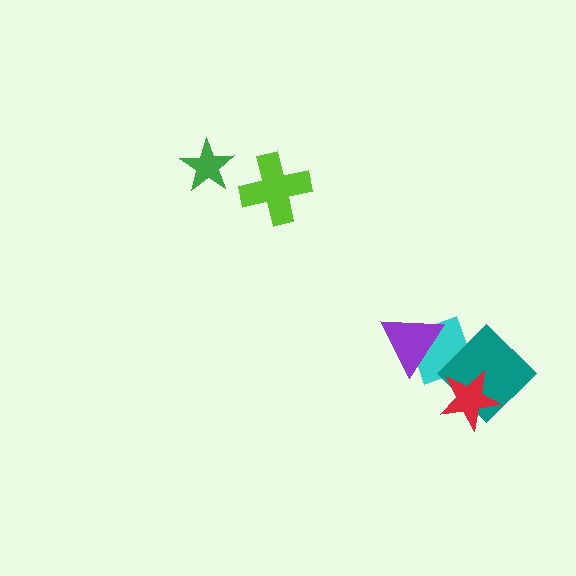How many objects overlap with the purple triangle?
1 object overlaps with the purple triangle.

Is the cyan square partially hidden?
Yes, it is partially covered by another shape.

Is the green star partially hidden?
No, no other shape covers it.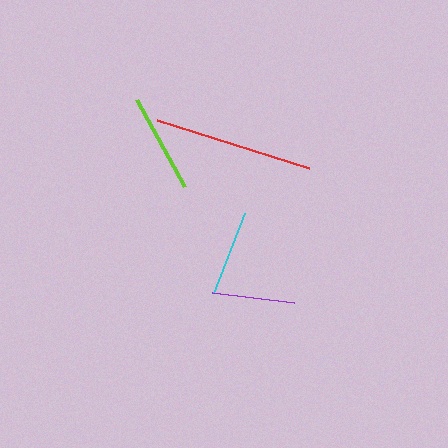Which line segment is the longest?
The red line is the longest at approximately 159 pixels.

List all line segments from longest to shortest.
From longest to shortest: red, lime, cyan, purple.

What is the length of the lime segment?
The lime segment is approximately 99 pixels long.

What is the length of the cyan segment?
The cyan segment is approximately 86 pixels long.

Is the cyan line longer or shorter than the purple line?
The cyan line is longer than the purple line.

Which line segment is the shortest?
The purple line is the shortest at approximately 83 pixels.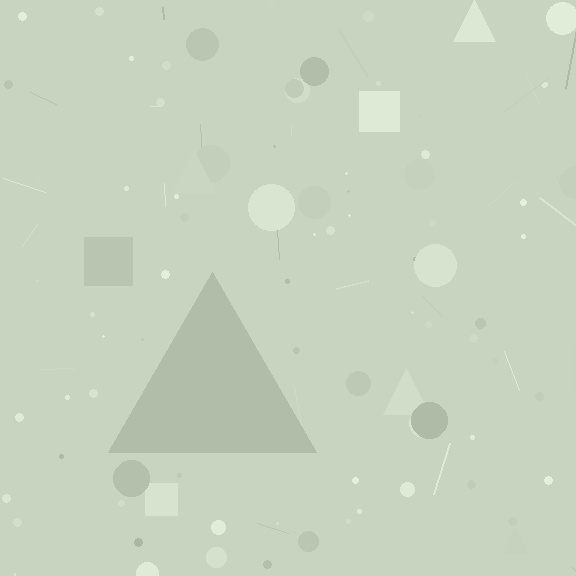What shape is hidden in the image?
A triangle is hidden in the image.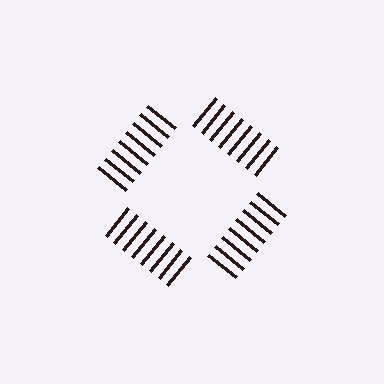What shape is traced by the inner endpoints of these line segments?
An illusory square — the line segments terminate on its edges but no continuous stroke is drawn.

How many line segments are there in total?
32 — 8 along each of the 4 edges.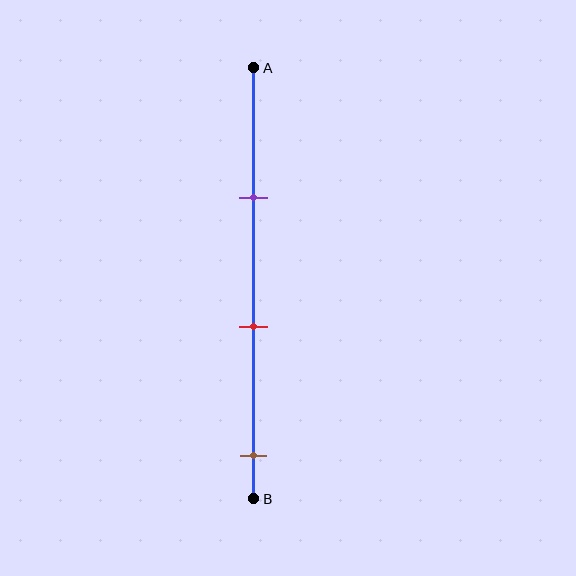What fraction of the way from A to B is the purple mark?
The purple mark is approximately 30% (0.3) of the way from A to B.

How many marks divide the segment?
There are 3 marks dividing the segment.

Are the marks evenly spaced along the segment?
Yes, the marks are approximately evenly spaced.